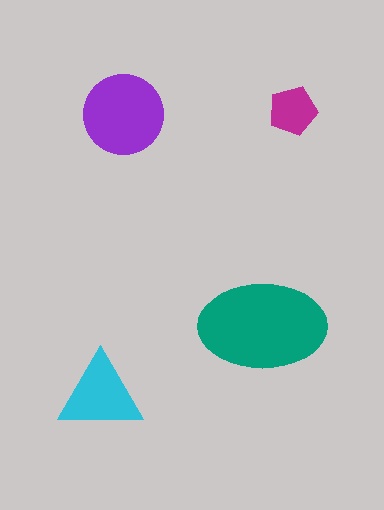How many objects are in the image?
There are 4 objects in the image.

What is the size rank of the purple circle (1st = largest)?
2nd.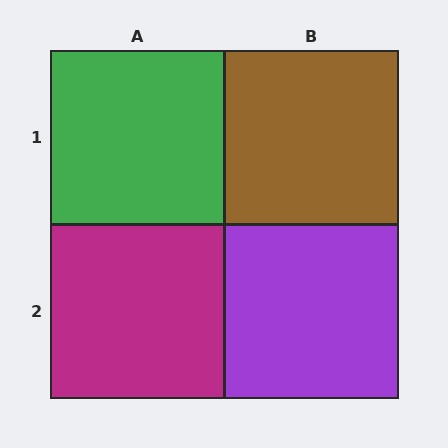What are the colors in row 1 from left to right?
Green, brown.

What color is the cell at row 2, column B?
Purple.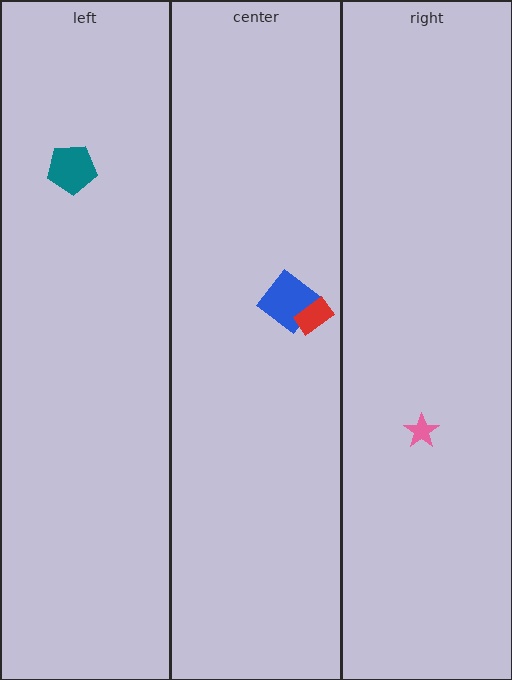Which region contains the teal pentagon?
The left region.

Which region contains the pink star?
The right region.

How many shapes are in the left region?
1.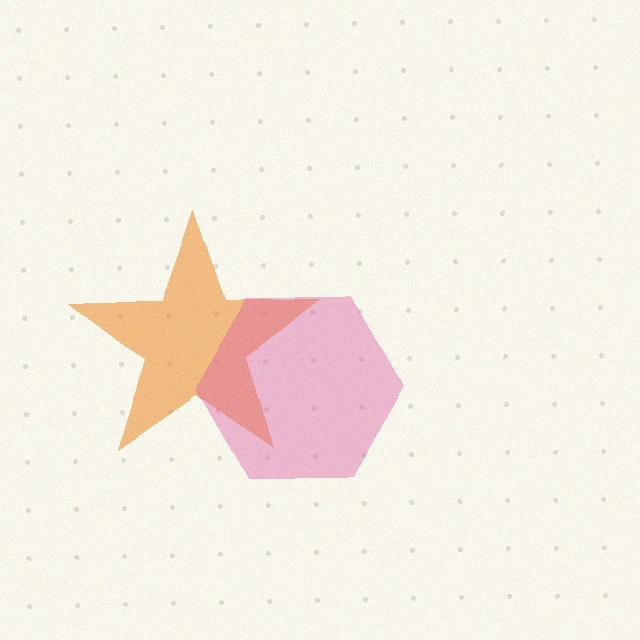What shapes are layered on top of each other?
The layered shapes are: an orange star, a pink hexagon.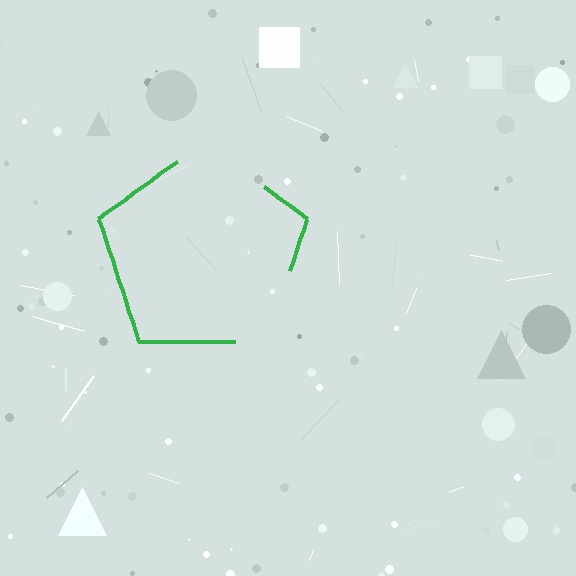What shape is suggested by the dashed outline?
The dashed outline suggests a pentagon.